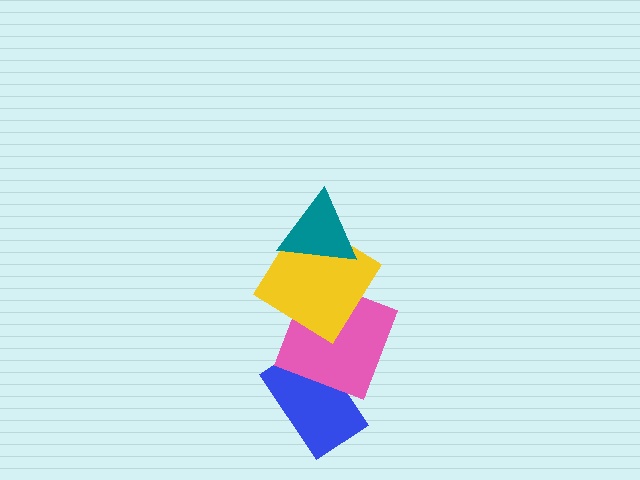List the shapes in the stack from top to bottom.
From top to bottom: the teal triangle, the yellow diamond, the pink square, the blue rectangle.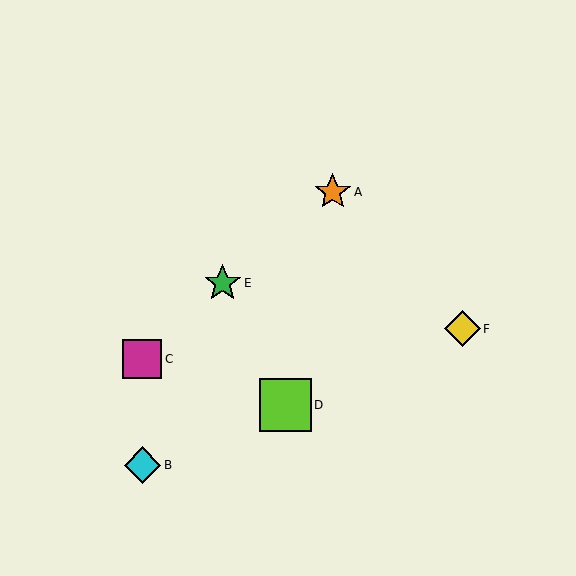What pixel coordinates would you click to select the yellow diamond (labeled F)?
Click at (462, 329) to select the yellow diamond F.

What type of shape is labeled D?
Shape D is a lime square.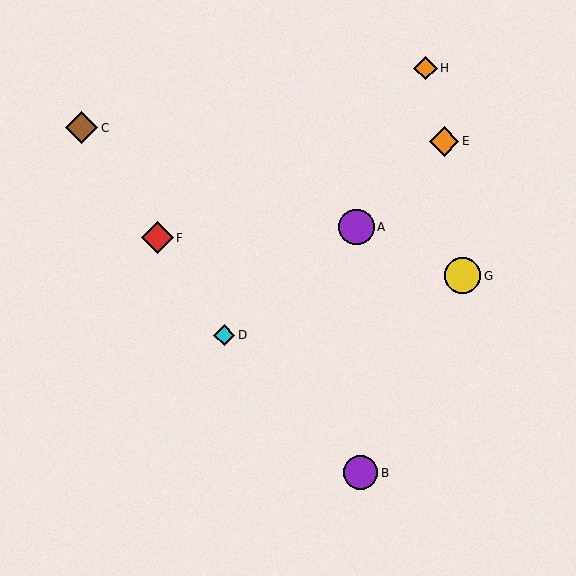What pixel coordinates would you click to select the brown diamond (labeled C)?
Click at (82, 128) to select the brown diamond C.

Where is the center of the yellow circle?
The center of the yellow circle is at (463, 276).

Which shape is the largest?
The yellow circle (labeled G) is the largest.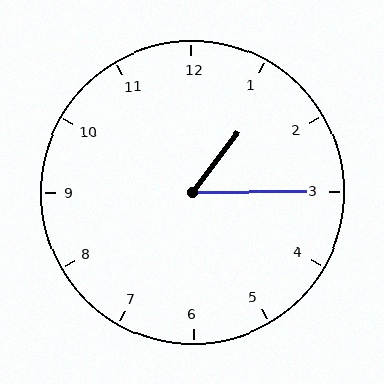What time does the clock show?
1:15.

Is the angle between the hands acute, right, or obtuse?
It is acute.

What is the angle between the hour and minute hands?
Approximately 52 degrees.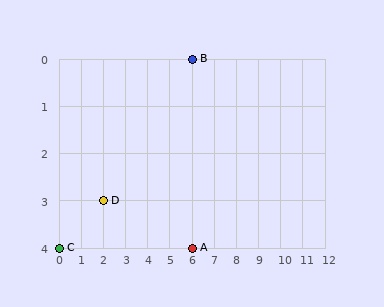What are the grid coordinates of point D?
Point D is at grid coordinates (2, 3).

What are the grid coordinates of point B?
Point B is at grid coordinates (6, 0).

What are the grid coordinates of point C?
Point C is at grid coordinates (0, 4).